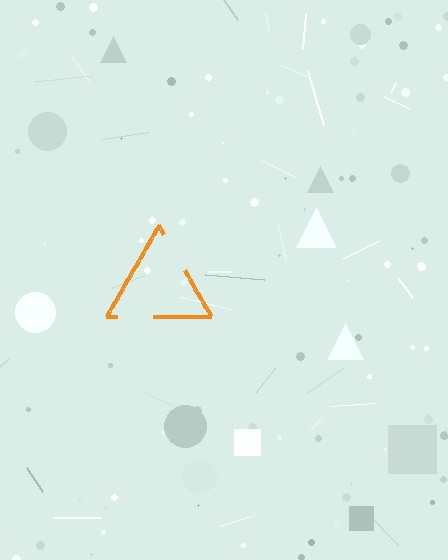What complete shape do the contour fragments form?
The contour fragments form a triangle.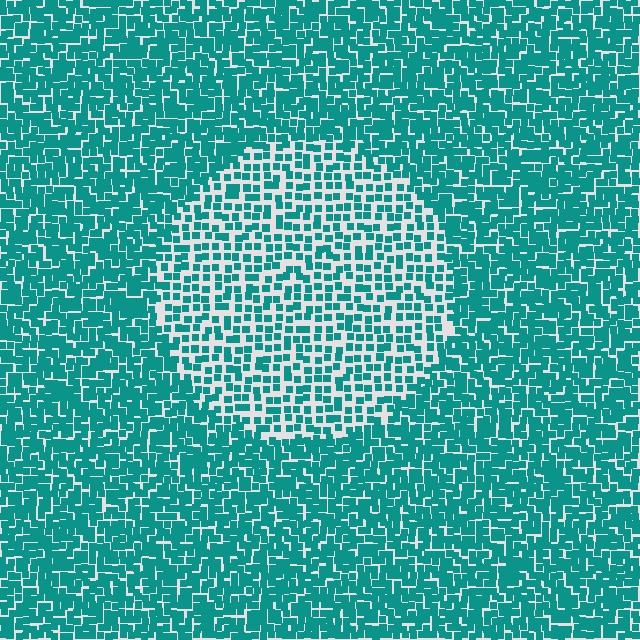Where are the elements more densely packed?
The elements are more densely packed outside the circle boundary.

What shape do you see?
I see a circle.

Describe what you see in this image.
The image contains small teal elements arranged at two different densities. A circle-shaped region is visible where the elements are less densely packed than the surrounding area.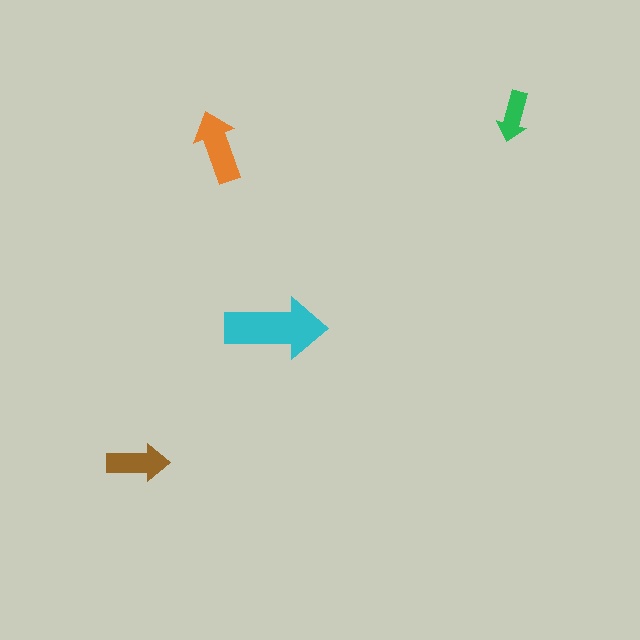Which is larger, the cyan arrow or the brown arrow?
The cyan one.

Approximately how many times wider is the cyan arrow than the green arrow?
About 2 times wider.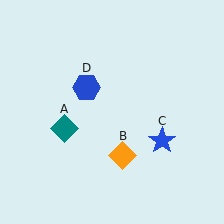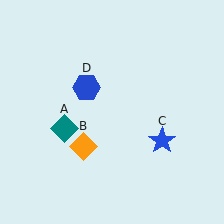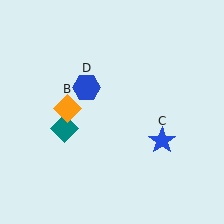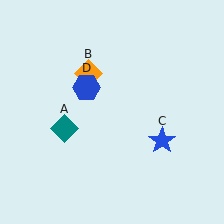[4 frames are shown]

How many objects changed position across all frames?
1 object changed position: orange diamond (object B).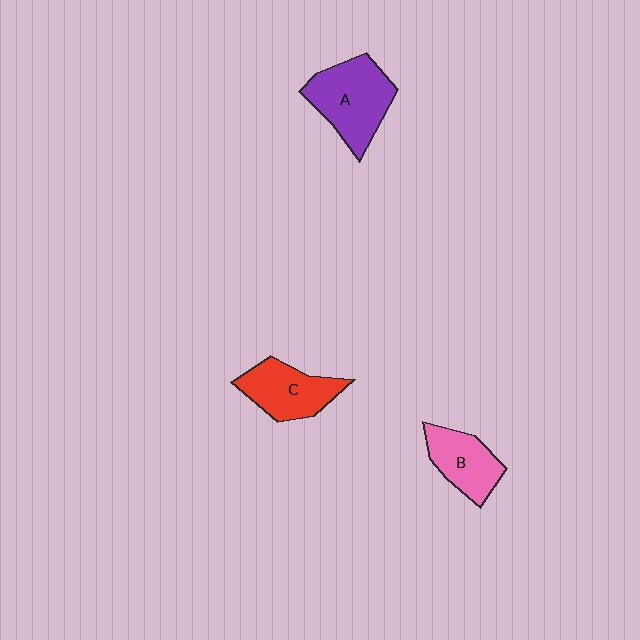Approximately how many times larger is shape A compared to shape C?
Approximately 1.3 times.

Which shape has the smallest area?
Shape B (pink).